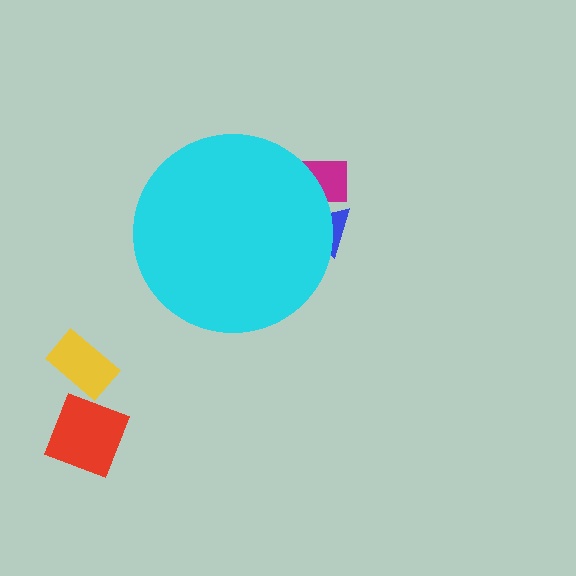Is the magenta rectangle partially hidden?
Yes, the magenta rectangle is partially hidden behind the cyan circle.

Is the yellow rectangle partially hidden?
No, the yellow rectangle is fully visible.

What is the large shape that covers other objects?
A cyan circle.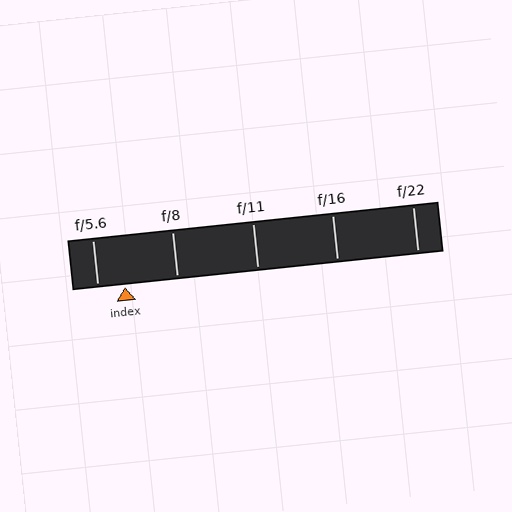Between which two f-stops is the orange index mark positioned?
The index mark is between f/5.6 and f/8.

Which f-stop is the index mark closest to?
The index mark is closest to f/5.6.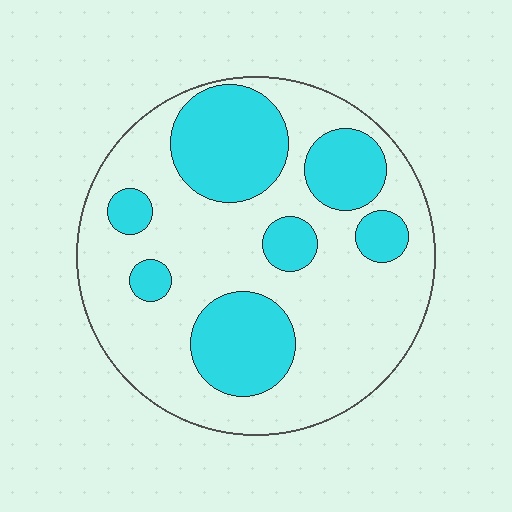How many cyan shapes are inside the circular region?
7.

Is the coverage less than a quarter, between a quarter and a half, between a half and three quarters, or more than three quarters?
Between a quarter and a half.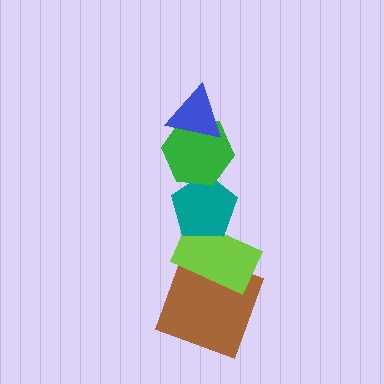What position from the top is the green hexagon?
The green hexagon is 2nd from the top.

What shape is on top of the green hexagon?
The blue triangle is on top of the green hexagon.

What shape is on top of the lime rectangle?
The teal pentagon is on top of the lime rectangle.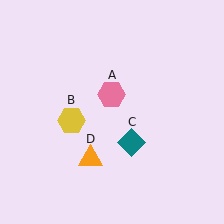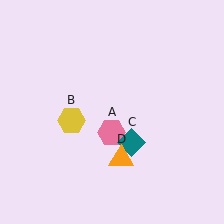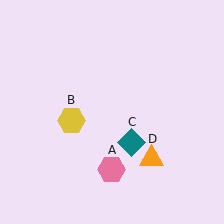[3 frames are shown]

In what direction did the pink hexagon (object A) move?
The pink hexagon (object A) moved down.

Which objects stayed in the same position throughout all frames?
Yellow hexagon (object B) and teal diamond (object C) remained stationary.